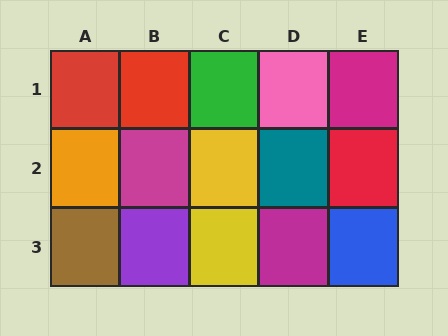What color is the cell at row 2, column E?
Red.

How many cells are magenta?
3 cells are magenta.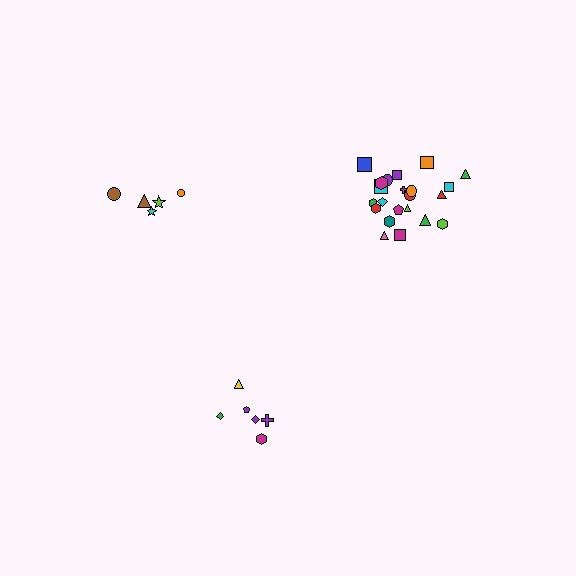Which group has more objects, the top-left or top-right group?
The top-right group.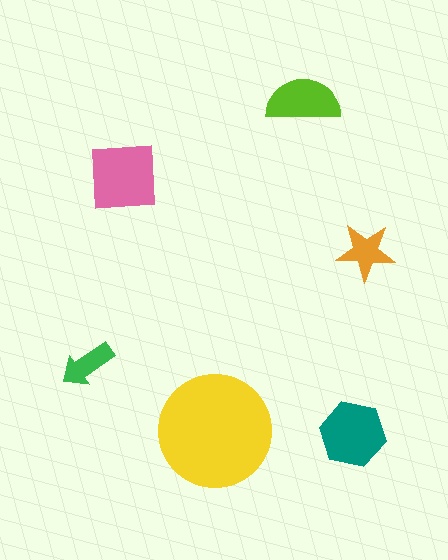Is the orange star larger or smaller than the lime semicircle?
Smaller.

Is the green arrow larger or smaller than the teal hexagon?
Smaller.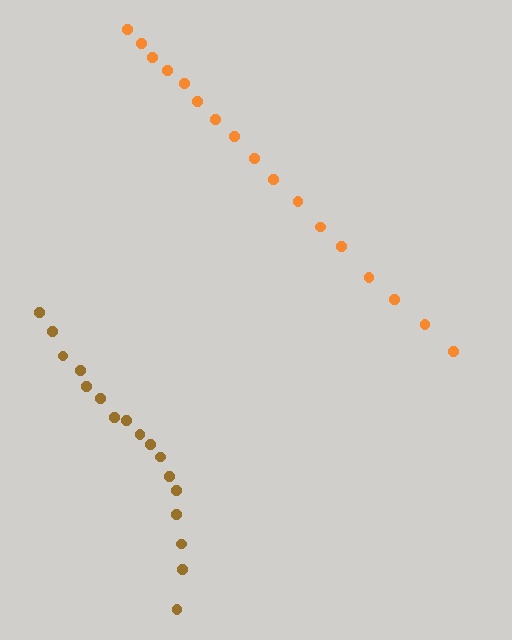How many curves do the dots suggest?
There are 2 distinct paths.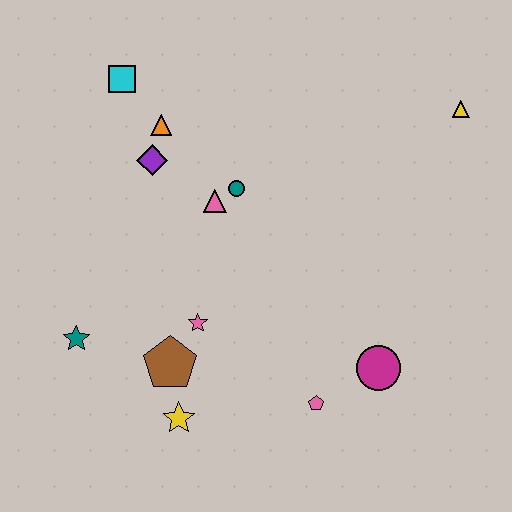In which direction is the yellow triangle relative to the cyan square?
The yellow triangle is to the right of the cyan square.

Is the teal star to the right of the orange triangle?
No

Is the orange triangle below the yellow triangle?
Yes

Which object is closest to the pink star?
The brown pentagon is closest to the pink star.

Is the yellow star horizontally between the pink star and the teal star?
Yes